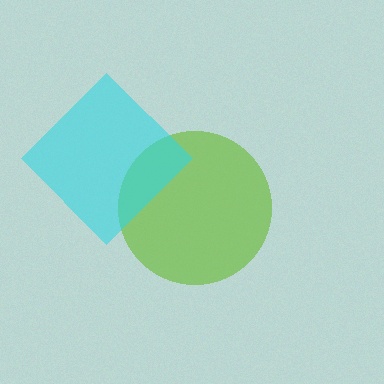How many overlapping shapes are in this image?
There are 2 overlapping shapes in the image.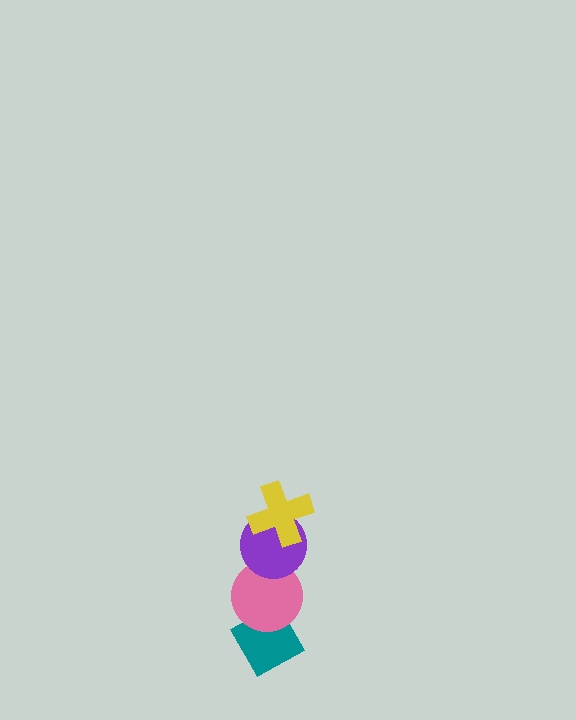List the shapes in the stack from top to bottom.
From top to bottom: the yellow cross, the purple circle, the pink circle, the teal diamond.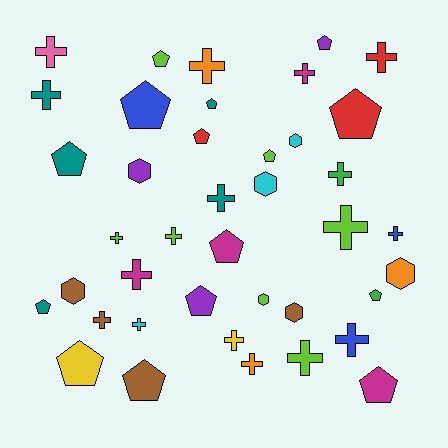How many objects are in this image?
There are 40 objects.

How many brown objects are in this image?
There are 4 brown objects.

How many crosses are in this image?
There are 18 crosses.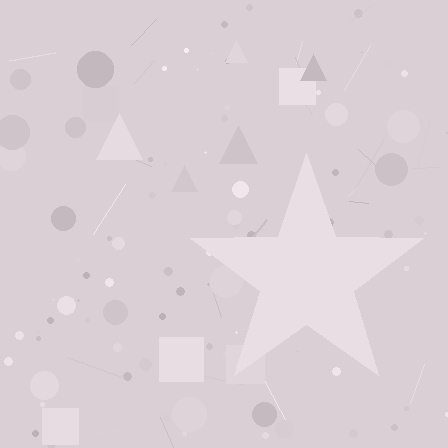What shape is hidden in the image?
A star is hidden in the image.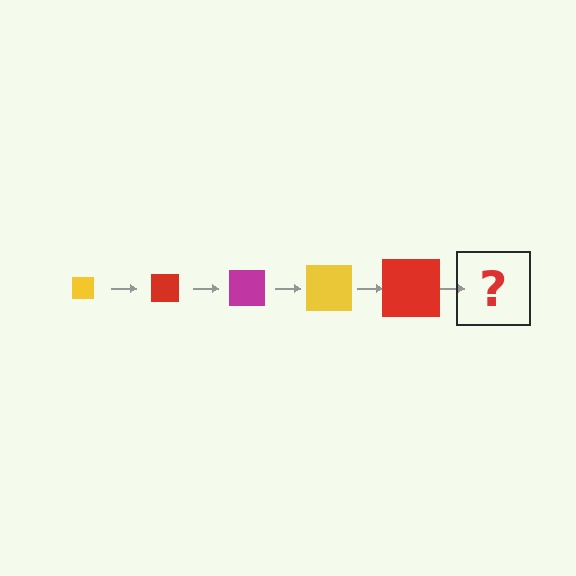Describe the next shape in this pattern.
It should be a magenta square, larger than the previous one.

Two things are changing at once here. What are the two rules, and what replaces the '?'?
The two rules are that the square grows larger each step and the color cycles through yellow, red, and magenta. The '?' should be a magenta square, larger than the previous one.